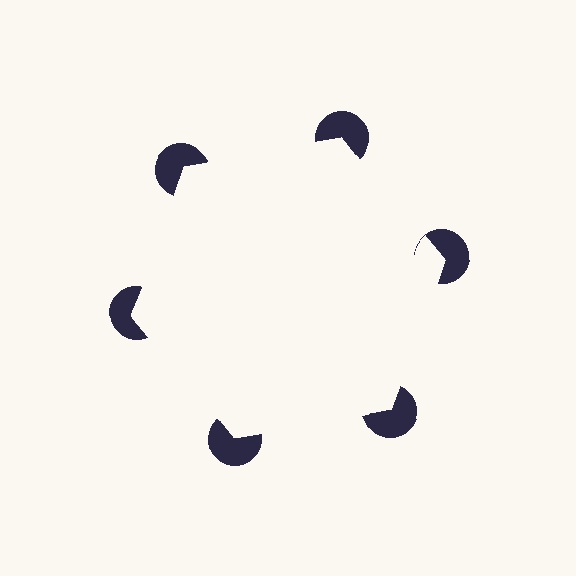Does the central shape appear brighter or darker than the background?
It typically appears slightly brighter than the background, even though no actual brightness change is drawn.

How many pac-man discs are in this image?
There are 6 — one at each vertex of the illusory hexagon.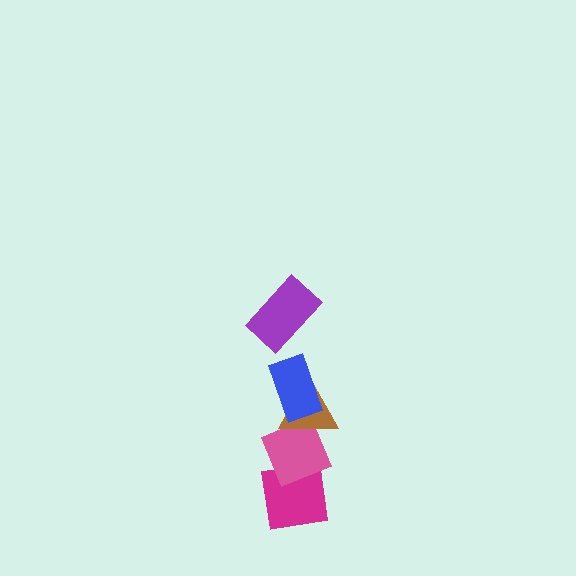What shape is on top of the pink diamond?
The brown triangle is on top of the pink diamond.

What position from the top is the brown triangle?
The brown triangle is 3rd from the top.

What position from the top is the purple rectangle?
The purple rectangle is 1st from the top.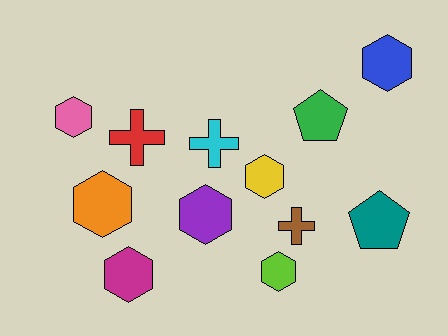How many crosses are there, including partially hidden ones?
There are 3 crosses.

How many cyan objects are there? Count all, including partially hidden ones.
There is 1 cyan object.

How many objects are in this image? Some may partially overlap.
There are 12 objects.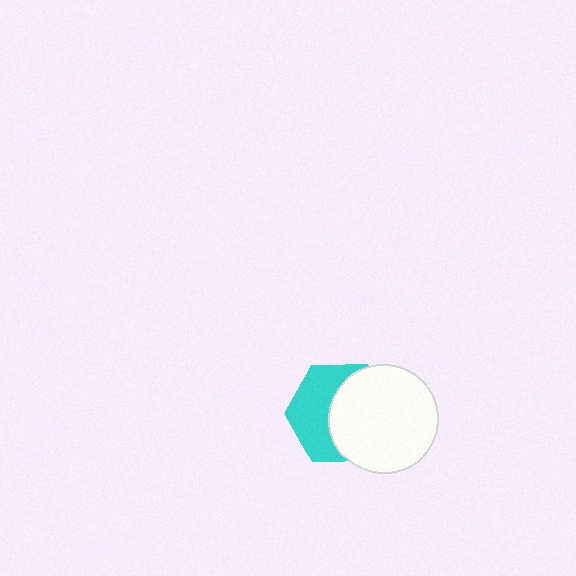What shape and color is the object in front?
The object in front is a white circle.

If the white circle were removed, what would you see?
You would see the complete cyan hexagon.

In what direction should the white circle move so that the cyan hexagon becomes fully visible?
The white circle should move right. That is the shortest direction to clear the overlap and leave the cyan hexagon fully visible.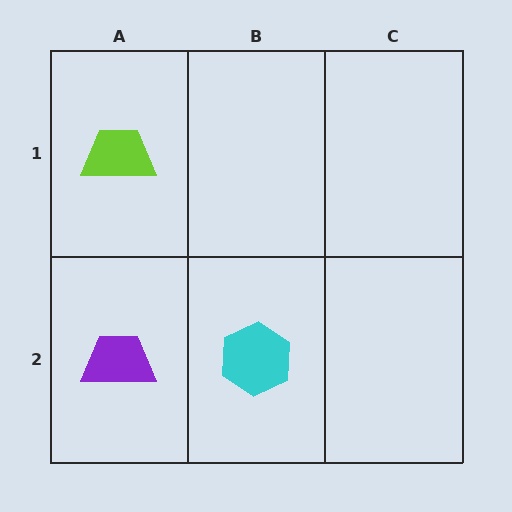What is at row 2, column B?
A cyan hexagon.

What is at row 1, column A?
A lime trapezoid.